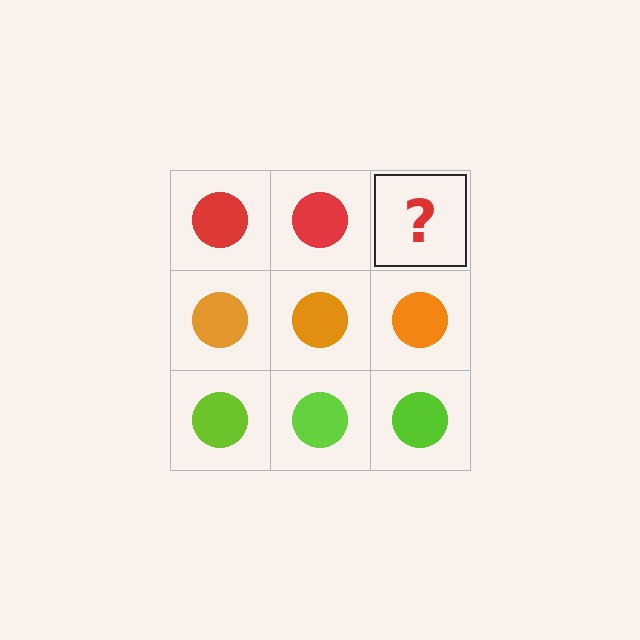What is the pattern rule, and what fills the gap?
The rule is that each row has a consistent color. The gap should be filled with a red circle.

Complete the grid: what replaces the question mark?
The question mark should be replaced with a red circle.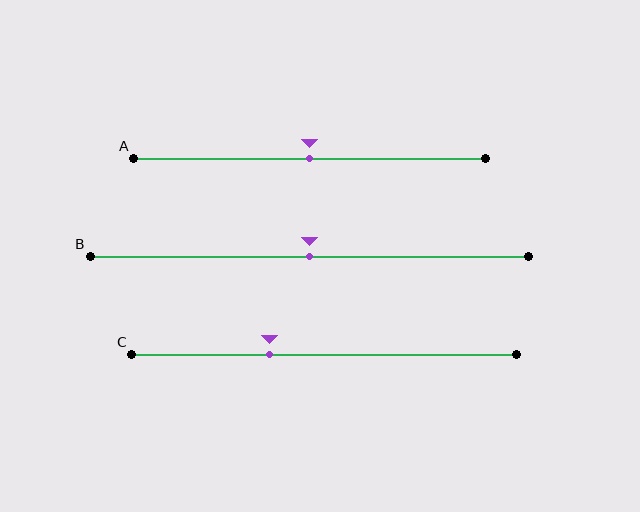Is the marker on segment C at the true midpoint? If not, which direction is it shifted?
No, the marker on segment C is shifted to the left by about 14% of the segment length.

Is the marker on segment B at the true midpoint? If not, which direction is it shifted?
Yes, the marker on segment B is at the true midpoint.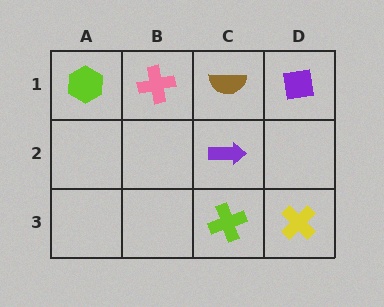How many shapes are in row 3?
2 shapes.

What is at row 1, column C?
A brown semicircle.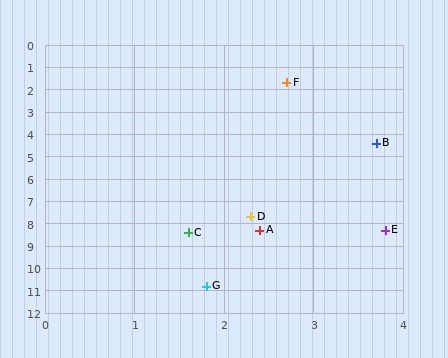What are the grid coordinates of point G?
Point G is at approximately (1.8, 10.8).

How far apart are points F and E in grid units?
Points F and E are about 6.7 grid units apart.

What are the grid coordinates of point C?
Point C is at approximately (1.6, 8.4).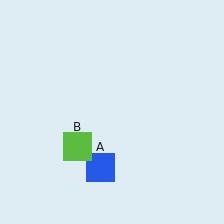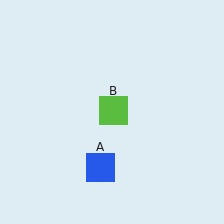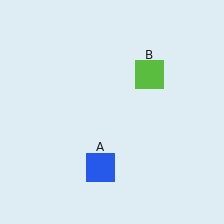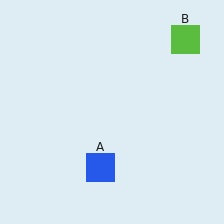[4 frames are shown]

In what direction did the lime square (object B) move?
The lime square (object B) moved up and to the right.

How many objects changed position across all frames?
1 object changed position: lime square (object B).